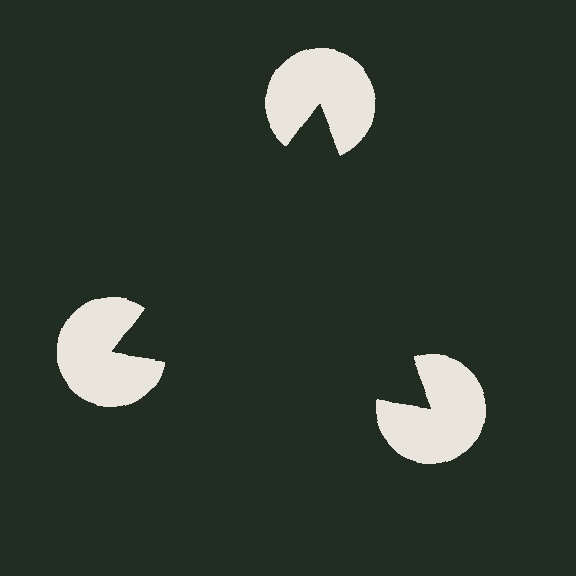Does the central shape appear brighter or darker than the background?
It typically appears slightly darker than the background, even though no actual brightness change is drawn.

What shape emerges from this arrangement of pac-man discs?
An illusory triangle — its edges are inferred from the aligned wedge cuts in the pac-man discs, not physically drawn.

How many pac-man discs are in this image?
There are 3 — one at each vertex of the illusory triangle.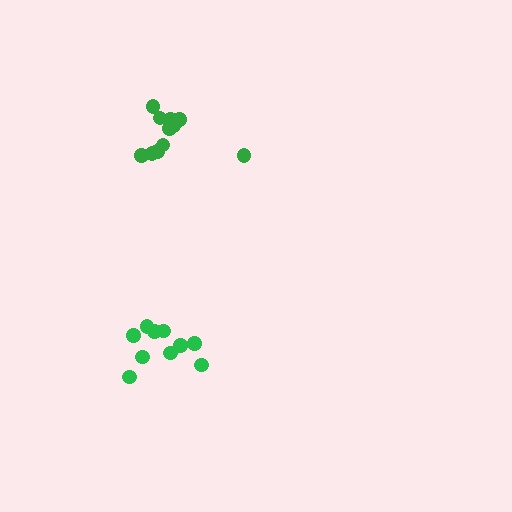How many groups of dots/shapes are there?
There are 2 groups.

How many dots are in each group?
Group 1: 12 dots, Group 2: 10 dots (22 total).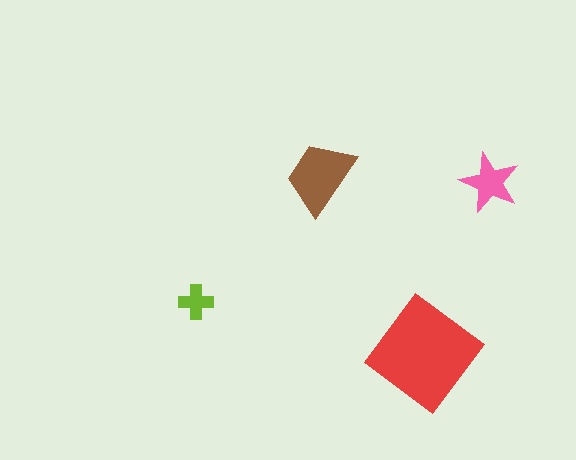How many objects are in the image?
There are 4 objects in the image.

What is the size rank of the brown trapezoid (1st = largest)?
2nd.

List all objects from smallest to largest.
The lime cross, the pink star, the brown trapezoid, the red diamond.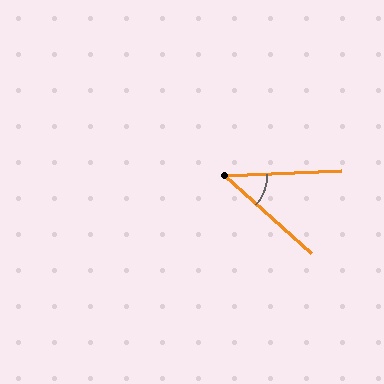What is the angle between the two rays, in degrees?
Approximately 44 degrees.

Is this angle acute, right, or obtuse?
It is acute.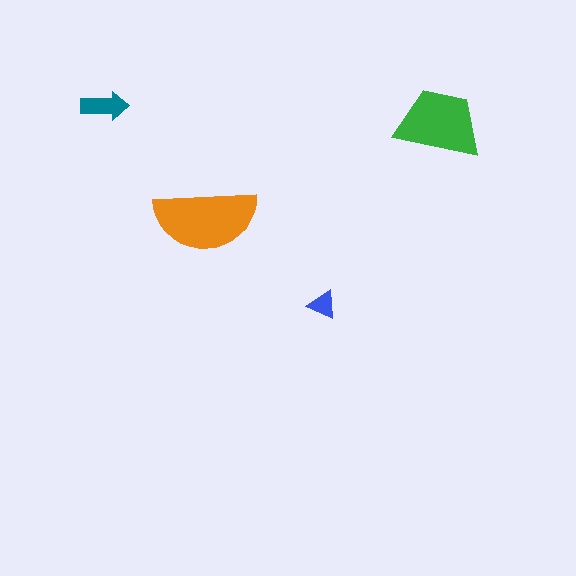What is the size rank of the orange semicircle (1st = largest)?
1st.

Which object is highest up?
The teal arrow is topmost.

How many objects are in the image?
There are 4 objects in the image.